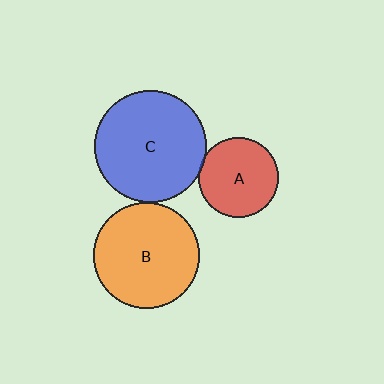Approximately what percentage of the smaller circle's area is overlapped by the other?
Approximately 5%.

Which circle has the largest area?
Circle C (blue).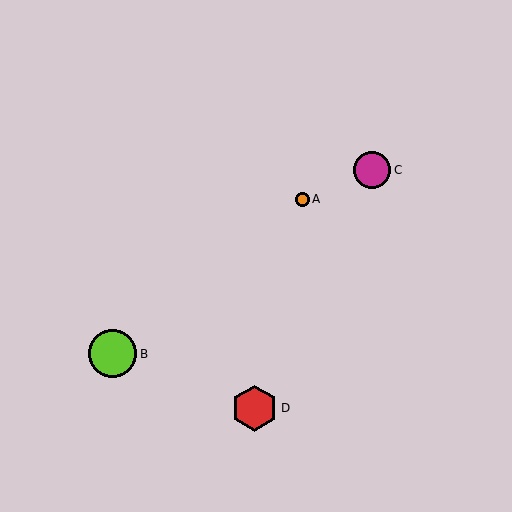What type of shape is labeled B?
Shape B is a lime circle.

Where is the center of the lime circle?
The center of the lime circle is at (112, 354).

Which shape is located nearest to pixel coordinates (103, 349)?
The lime circle (labeled B) at (112, 354) is nearest to that location.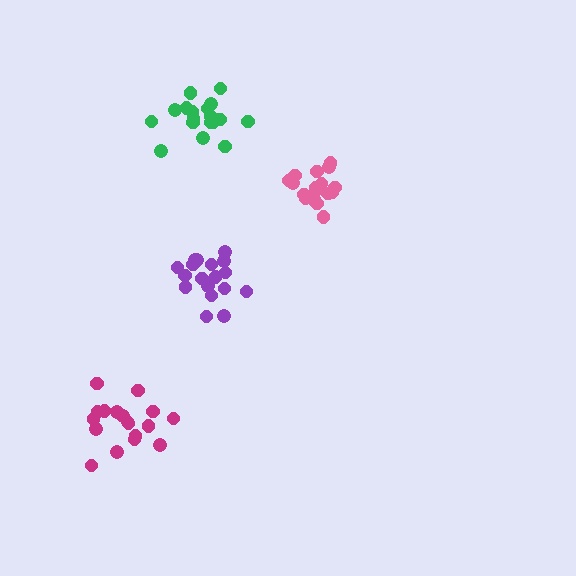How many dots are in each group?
Group 1: 19 dots, Group 2: 18 dots, Group 3: 18 dots, Group 4: 19 dots (74 total).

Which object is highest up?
The green cluster is topmost.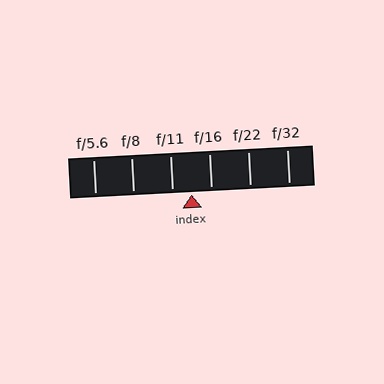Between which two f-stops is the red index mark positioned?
The index mark is between f/11 and f/16.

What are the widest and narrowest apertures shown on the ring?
The widest aperture shown is f/5.6 and the narrowest is f/32.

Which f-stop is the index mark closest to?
The index mark is closest to f/11.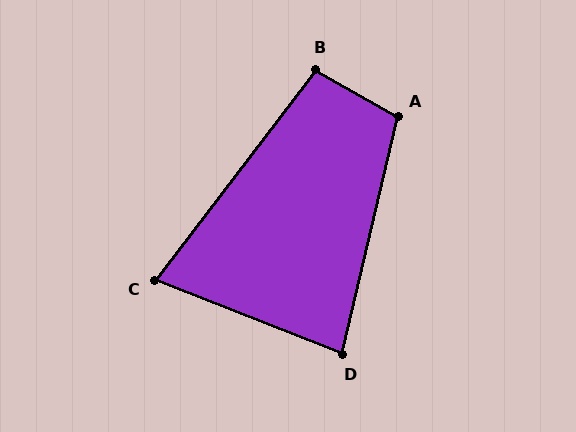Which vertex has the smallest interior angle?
C, at approximately 74 degrees.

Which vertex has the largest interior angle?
A, at approximately 106 degrees.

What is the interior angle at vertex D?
Approximately 82 degrees (acute).